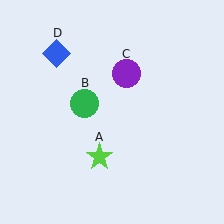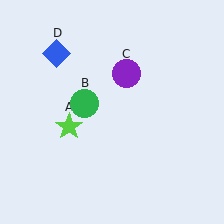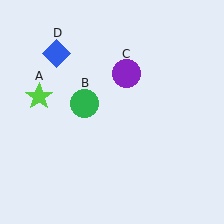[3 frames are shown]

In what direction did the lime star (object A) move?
The lime star (object A) moved up and to the left.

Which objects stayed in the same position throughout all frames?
Green circle (object B) and purple circle (object C) and blue diamond (object D) remained stationary.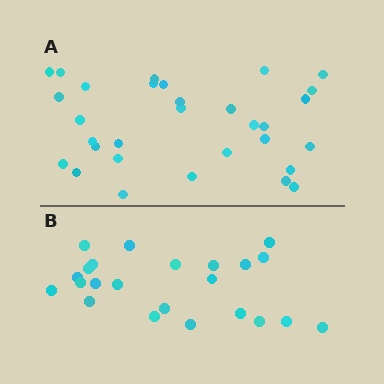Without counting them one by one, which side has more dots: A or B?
Region A (the top region) has more dots.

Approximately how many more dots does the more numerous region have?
Region A has roughly 8 or so more dots than region B.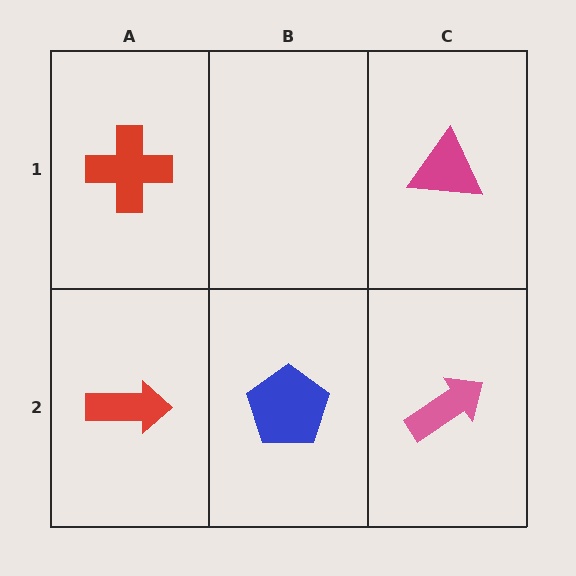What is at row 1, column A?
A red cross.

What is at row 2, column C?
A pink arrow.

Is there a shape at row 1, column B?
No, that cell is empty.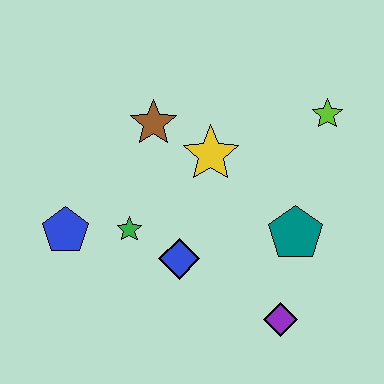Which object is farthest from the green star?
The lime star is farthest from the green star.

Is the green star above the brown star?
No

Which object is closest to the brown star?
The yellow star is closest to the brown star.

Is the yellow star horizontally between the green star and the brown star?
No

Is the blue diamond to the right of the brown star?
Yes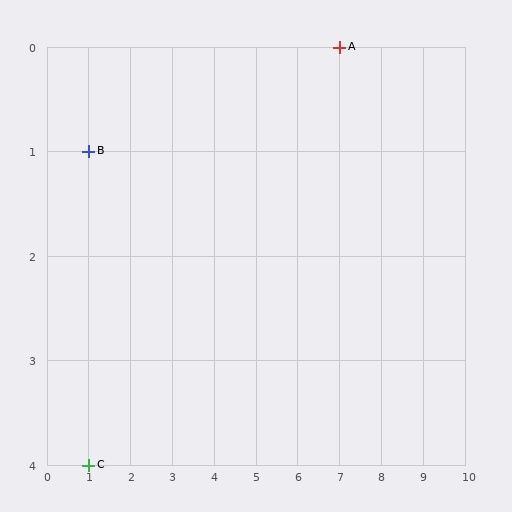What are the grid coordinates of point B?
Point B is at grid coordinates (1, 1).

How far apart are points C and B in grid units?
Points C and B are 3 rows apart.